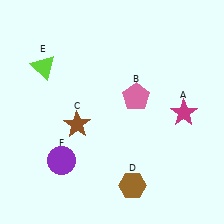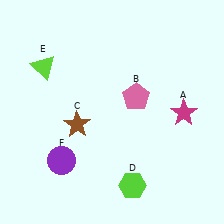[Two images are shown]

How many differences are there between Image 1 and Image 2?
There is 1 difference between the two images.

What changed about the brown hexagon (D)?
In Image 1, D is brown. In Image 2, it changed to lime.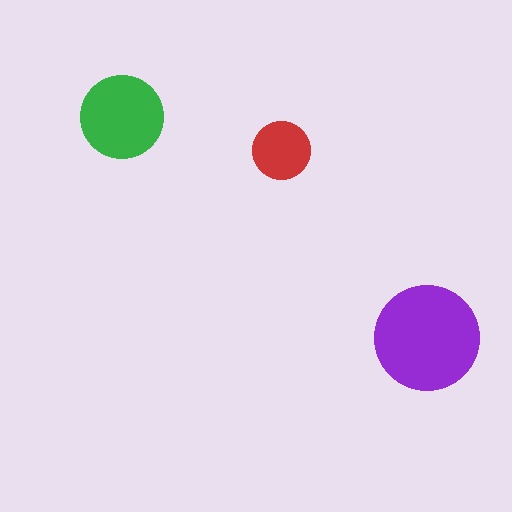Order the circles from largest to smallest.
the purple one, the green one, the red one.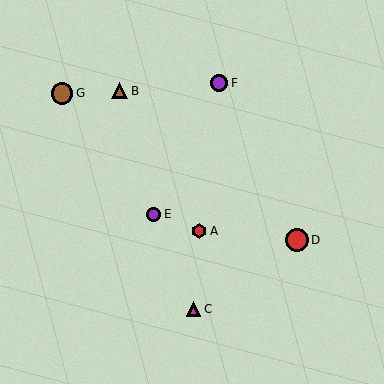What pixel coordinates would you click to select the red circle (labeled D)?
Click at (297, 240) to select the red circle D.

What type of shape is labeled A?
Shape A is a red hexagon.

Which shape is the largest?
The red circle (labeled D) is the largest.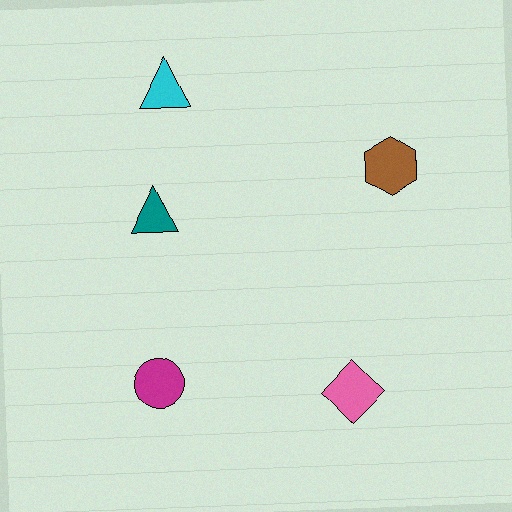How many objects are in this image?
There are 5 objects.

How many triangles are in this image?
There are 2 triangles.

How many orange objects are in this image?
There are no orange objects.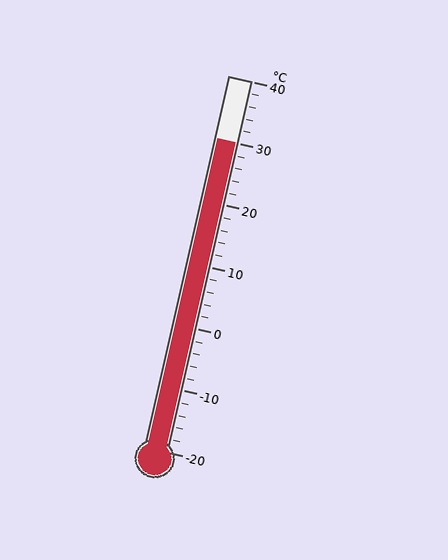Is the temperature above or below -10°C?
The temperature is above -10°C.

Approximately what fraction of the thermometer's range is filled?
The thermometer is filled to approximately 85% of its range.